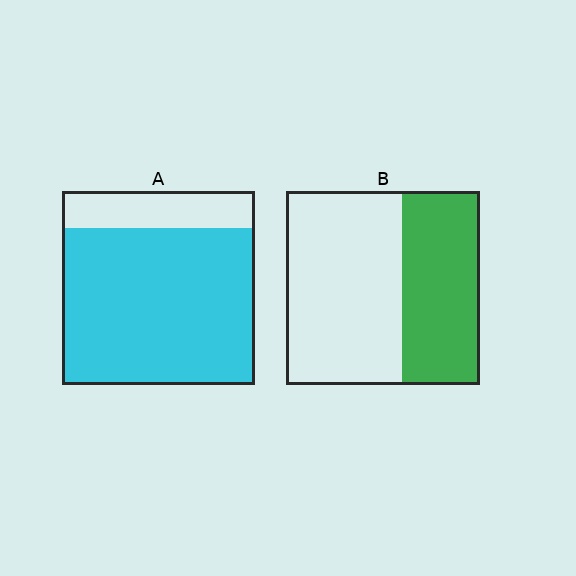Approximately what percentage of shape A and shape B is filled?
A is approximately 80% and B is approximately 40%.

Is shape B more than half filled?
No.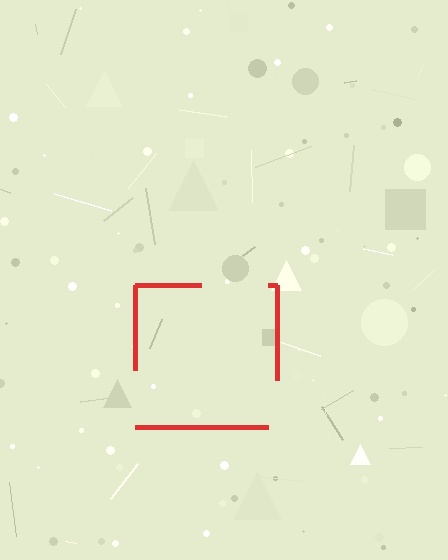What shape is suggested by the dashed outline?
The dashed outline suggests a square.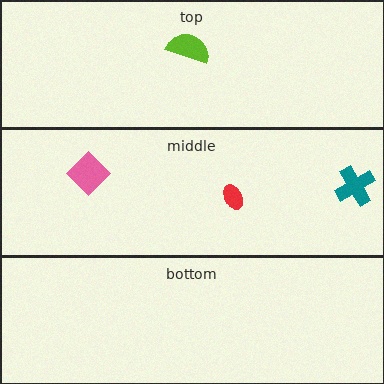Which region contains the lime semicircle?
The top region.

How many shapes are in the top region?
1.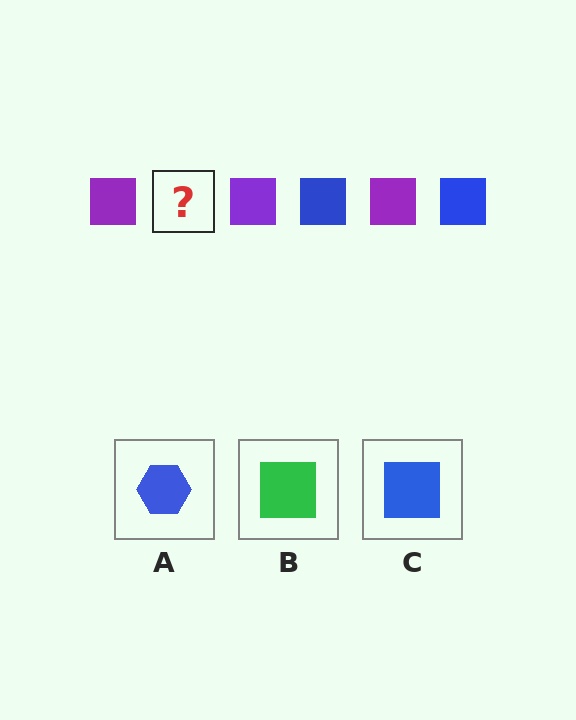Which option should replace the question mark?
Option C.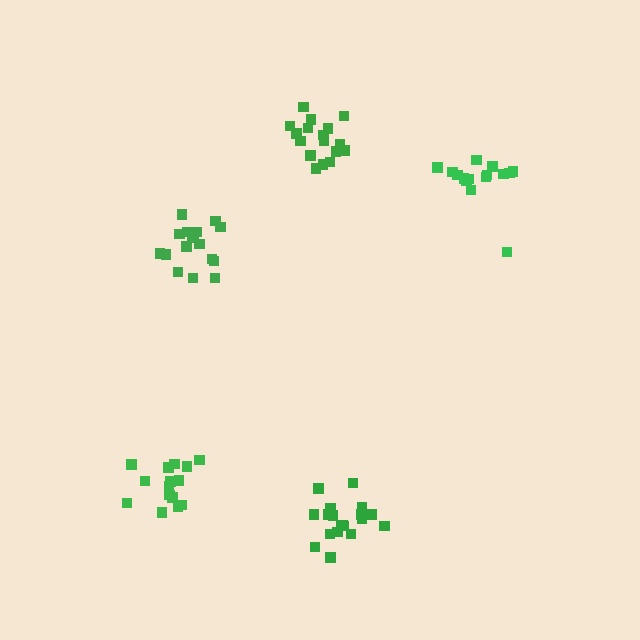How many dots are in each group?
Group 1: 17 dots, Group 2: 18 dots, Group 3: 19 dots, Group 4: 15 dots, Group 5: 15 dots (84 total).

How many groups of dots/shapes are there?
There are 5 groups.